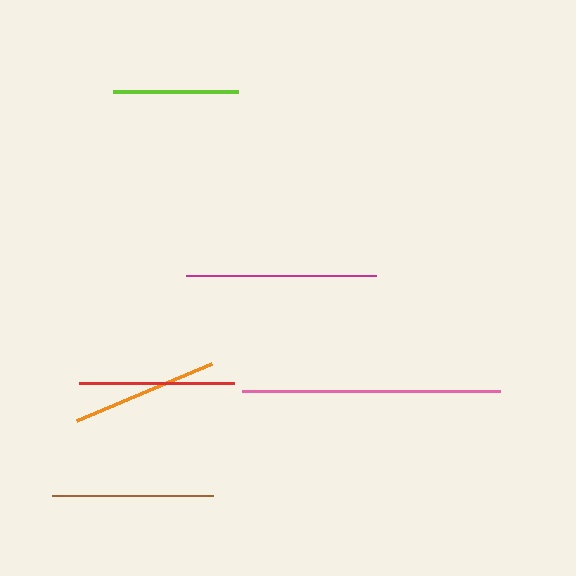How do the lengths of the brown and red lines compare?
The brown and red lines are approximately the same length.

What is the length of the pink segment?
The pink segment is approximately 258 pixels long.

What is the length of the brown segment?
The brown segment is approximately 162 pixels long.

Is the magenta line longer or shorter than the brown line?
The magenta line is longer than the brown line.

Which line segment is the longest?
The pink line is the longest at approximately 258 pixels.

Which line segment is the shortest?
The lime line is the shortest at approximately 125 pixels.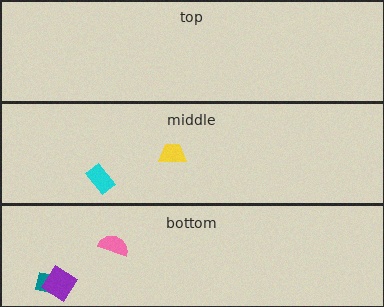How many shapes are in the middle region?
2.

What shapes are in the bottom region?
The teal square, the purple diamond, the pink semicircle.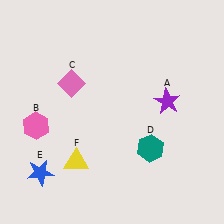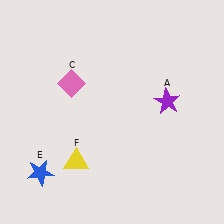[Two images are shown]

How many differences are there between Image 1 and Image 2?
There are 2 differences between the two images.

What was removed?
The pink hexagon (B), the teal hexagon (D) were removed in Image 2.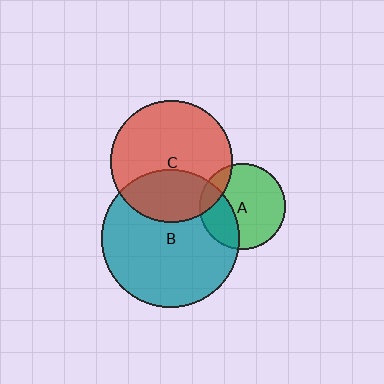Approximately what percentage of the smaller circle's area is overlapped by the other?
Approximately 15%.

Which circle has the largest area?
Circle B (teal).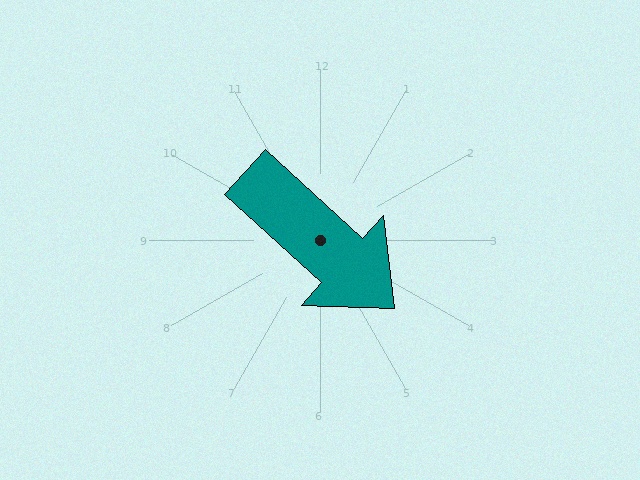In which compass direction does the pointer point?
Southeast.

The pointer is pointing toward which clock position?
Roughly 4 o'clock.